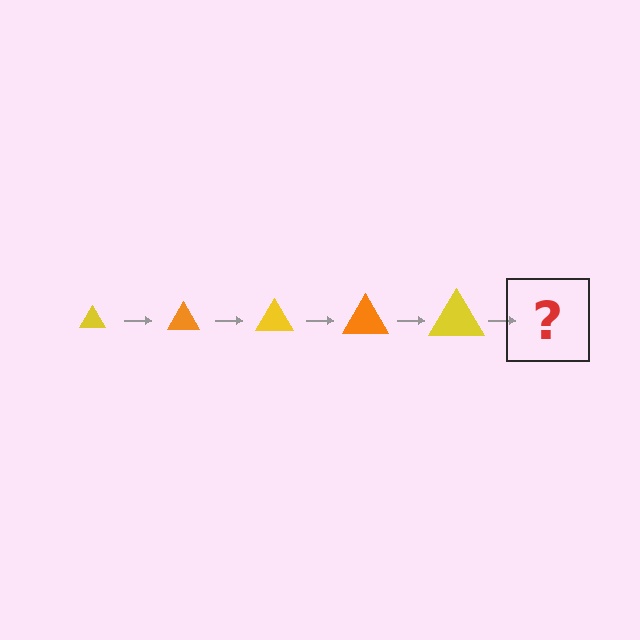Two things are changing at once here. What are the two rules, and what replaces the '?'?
The two rules are that the triangle grows larger each step and the color cycles through yellow and orange. The '?' should be an orange triangle, larger than the previous one.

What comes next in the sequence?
The next element should be an orange triangle, larger than the previous one.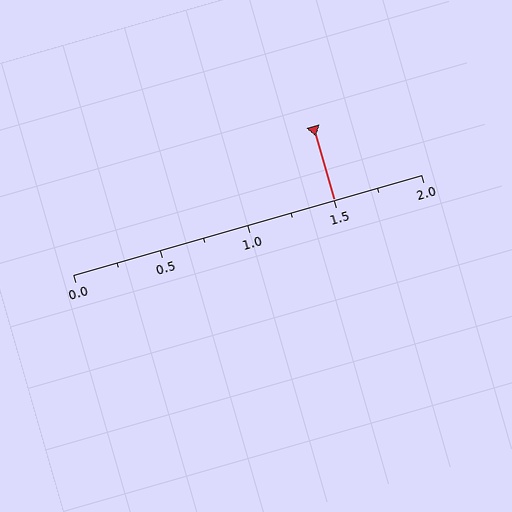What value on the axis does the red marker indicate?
The marker indicates approximately 1.5.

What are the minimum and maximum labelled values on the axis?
The axis runs from 0.0 to 2.0.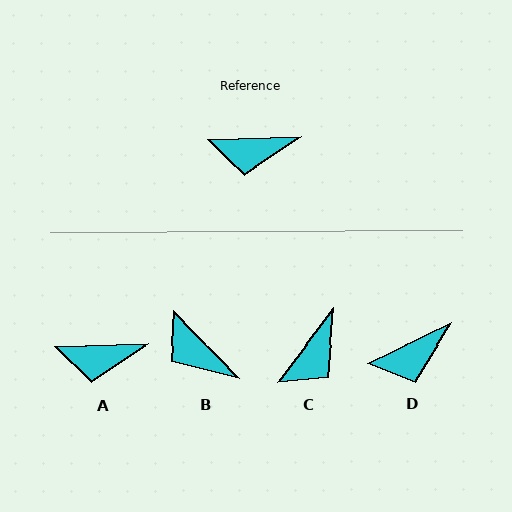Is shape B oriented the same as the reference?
No, it is off by about 48 degrees.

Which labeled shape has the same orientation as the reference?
A.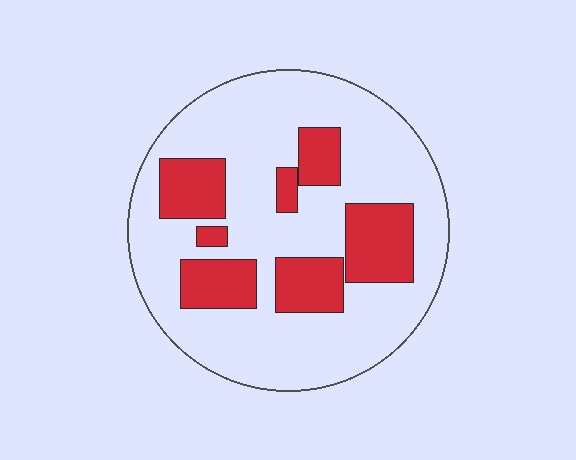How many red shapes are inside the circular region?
7.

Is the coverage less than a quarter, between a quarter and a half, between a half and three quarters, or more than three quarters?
Between a quarter and a half.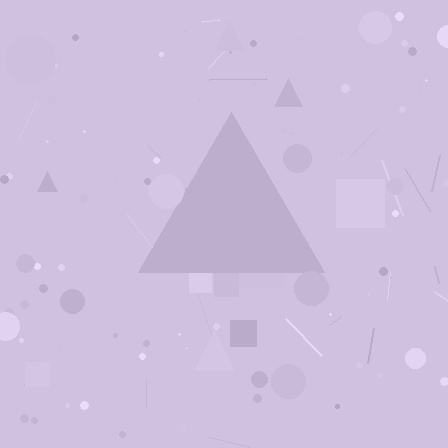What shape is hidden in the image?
A triangle is hidden in the image.